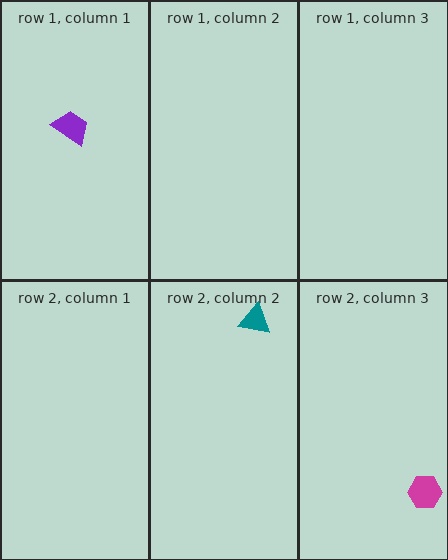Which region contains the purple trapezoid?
The row 1, column 1 region.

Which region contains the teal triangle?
The row 2, column 2 region.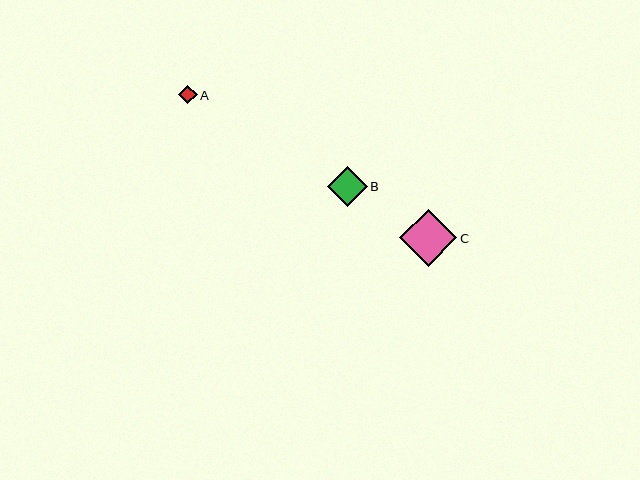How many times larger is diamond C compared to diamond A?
Diamond C is approximately 3.1 times the size of diamond A.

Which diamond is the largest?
Diamond C is the largest with a size of approximately 57 pixels.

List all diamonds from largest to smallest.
From largest to smallest: C, B, A.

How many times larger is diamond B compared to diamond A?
Diamond B is approximately 2.2 times the size of diamond A.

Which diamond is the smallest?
Diamond A is the smallest with a size of approximately 18 pixels.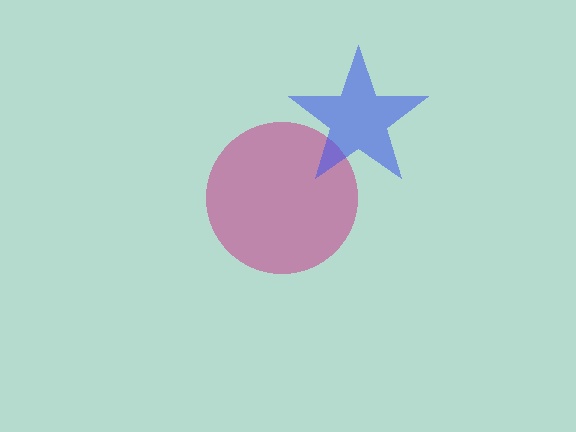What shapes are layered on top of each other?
The layered shapes are: a magenta circle, a blue star.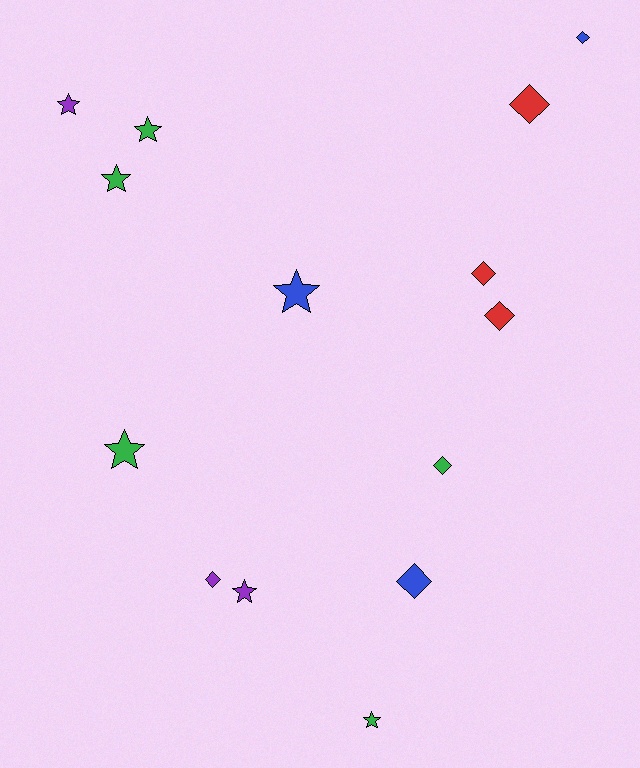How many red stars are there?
There are no red stars.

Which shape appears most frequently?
Diamond, with 7 objects.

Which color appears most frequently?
Green, with 5 objects.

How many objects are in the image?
There are 14 objects.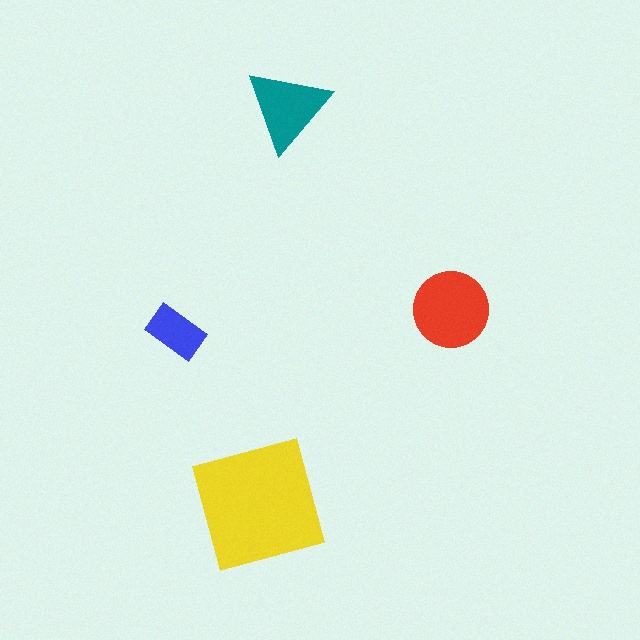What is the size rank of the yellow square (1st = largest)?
1st.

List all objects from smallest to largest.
The blue rectangle, the teal triangle, the red circle, the yellow square.